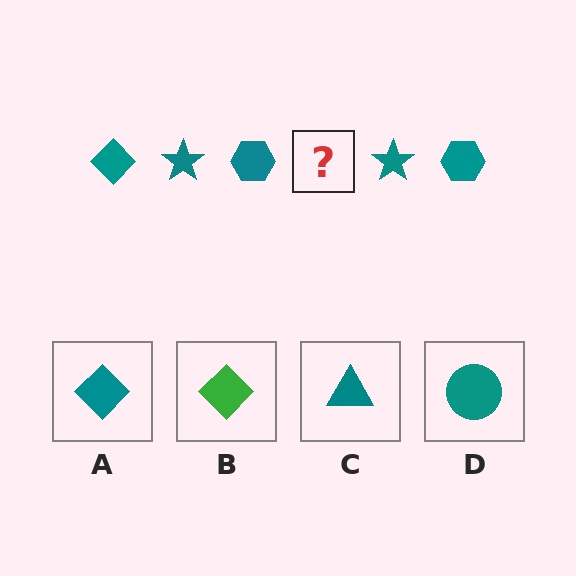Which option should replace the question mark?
Option A.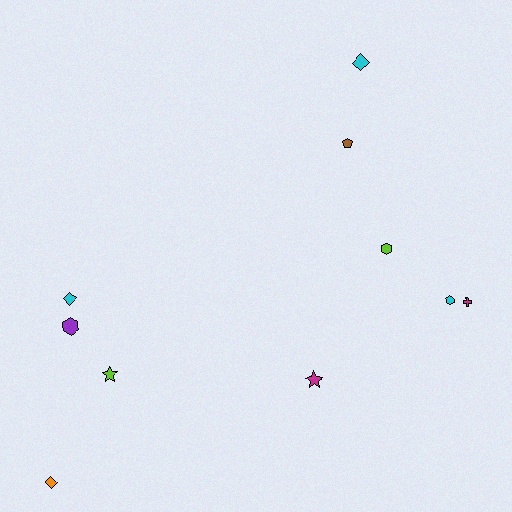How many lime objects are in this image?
There are 2 lime objects.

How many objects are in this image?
There are 10 objects.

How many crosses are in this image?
There is 1 cross.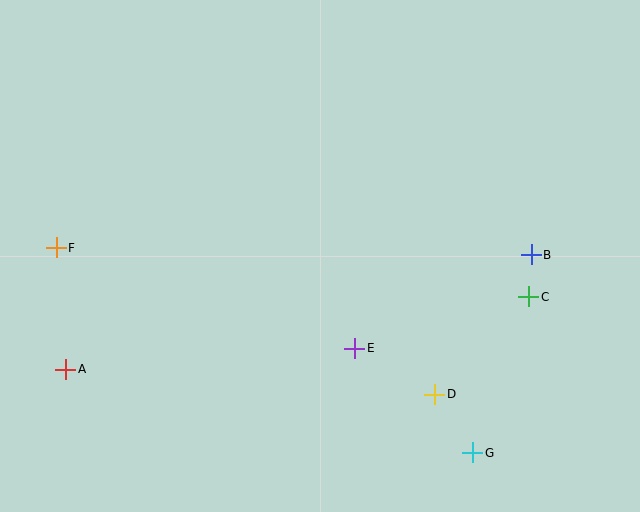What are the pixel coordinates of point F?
Point F is at (56, 248).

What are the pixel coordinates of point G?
Point G is at (473, 453).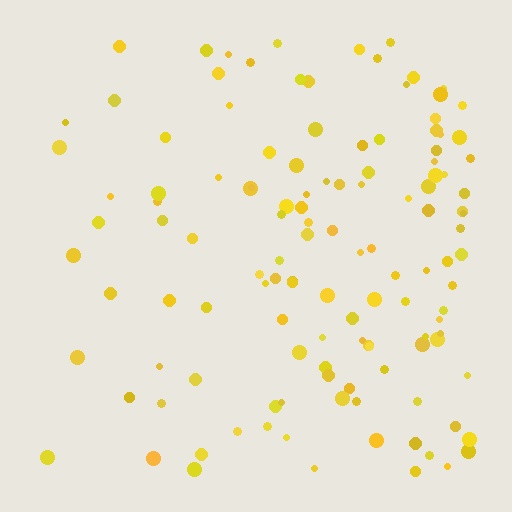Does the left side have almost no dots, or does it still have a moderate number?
Still a moderate number, just noticeably fewer than the right.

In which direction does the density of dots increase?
From left to right, with the right side densest.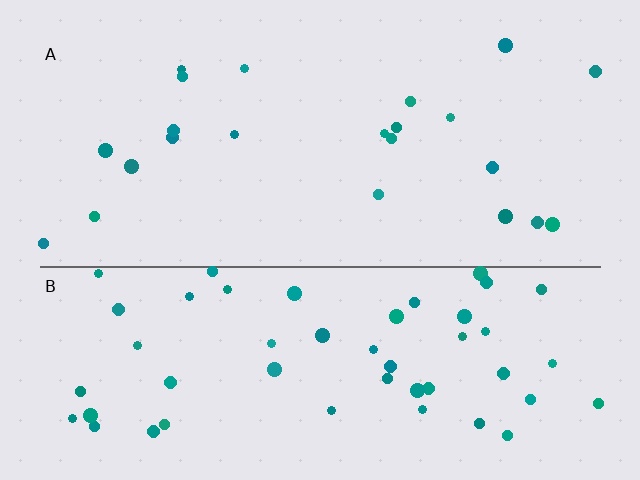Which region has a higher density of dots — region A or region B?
B (the bottom).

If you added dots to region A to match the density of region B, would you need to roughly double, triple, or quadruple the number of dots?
Approximately double.